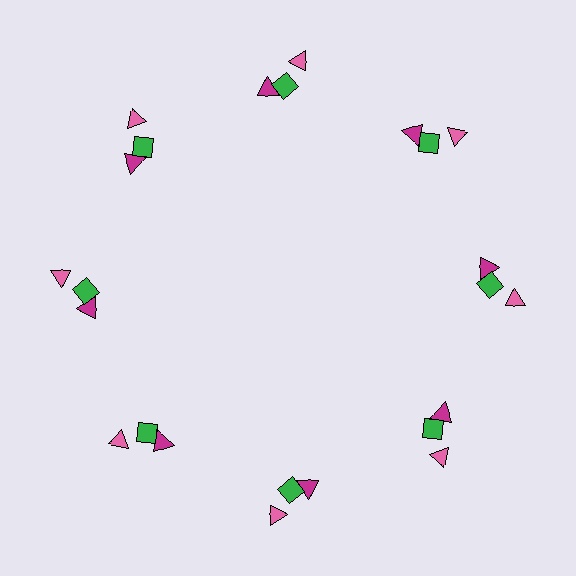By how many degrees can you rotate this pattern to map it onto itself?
The pattern maps onto itself every 45 degrees of rotation.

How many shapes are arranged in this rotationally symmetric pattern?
There are 24 shapes, arranged in 8 groups of 3.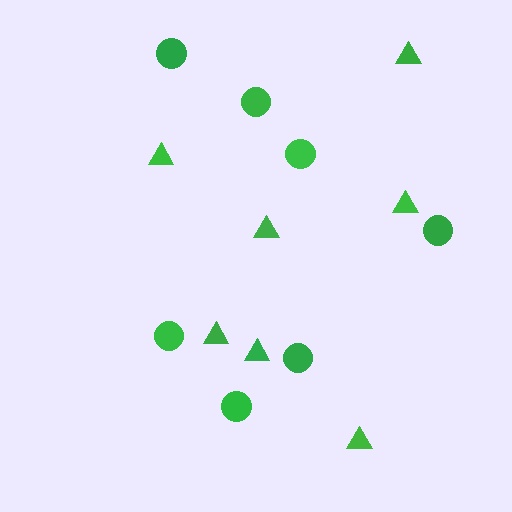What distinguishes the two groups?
There are 2 groups: one group of triangles (7) and one group of circles (7).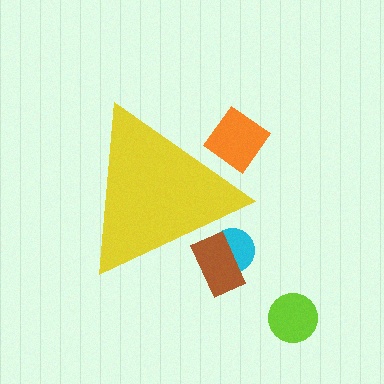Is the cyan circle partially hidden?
Yes, the cyan circle is partially hidden behind the yellow triangle.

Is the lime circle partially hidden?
No, the lime circle is fully visible.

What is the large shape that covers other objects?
A yellow triangle.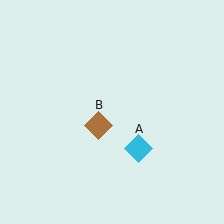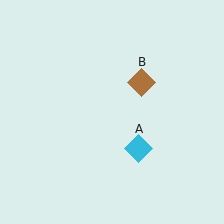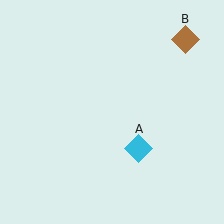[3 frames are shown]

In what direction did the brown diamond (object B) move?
The brown diamond (object B) moved up and to the right.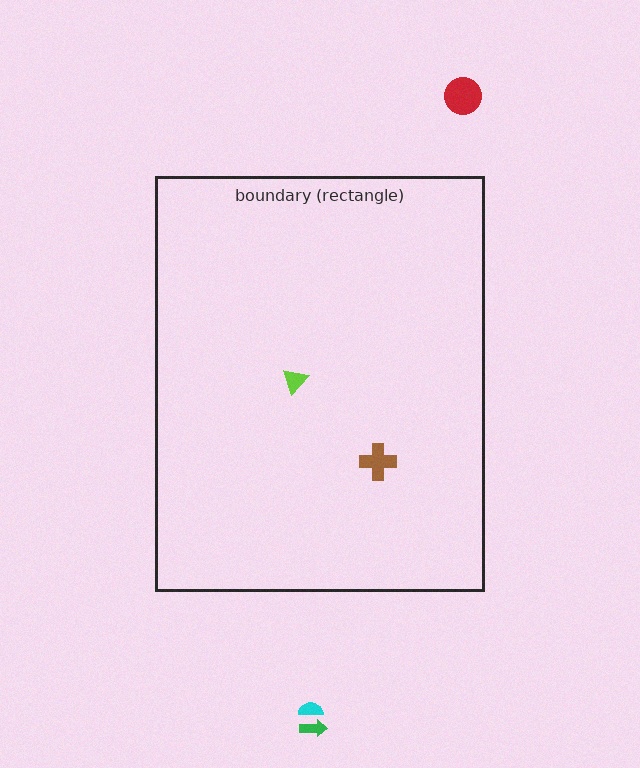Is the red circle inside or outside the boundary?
Outside.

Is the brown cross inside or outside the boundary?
Inside.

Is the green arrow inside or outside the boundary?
Outside.